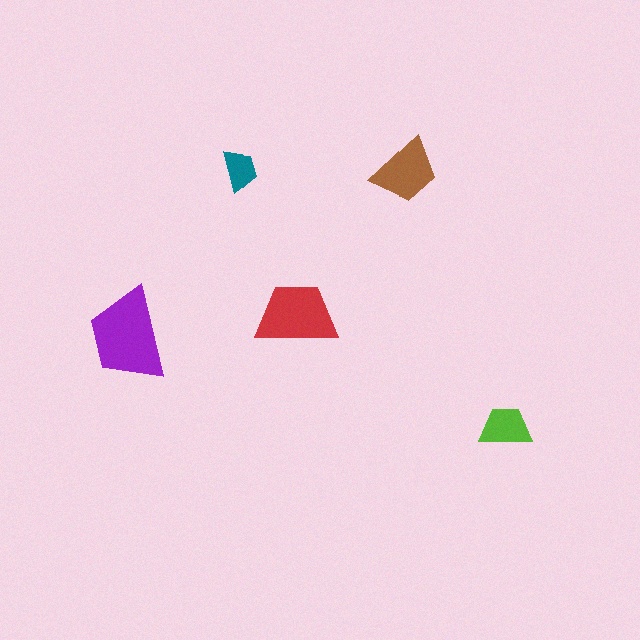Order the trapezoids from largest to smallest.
the purple one, the red one, the brown one, the lime one, the teal one.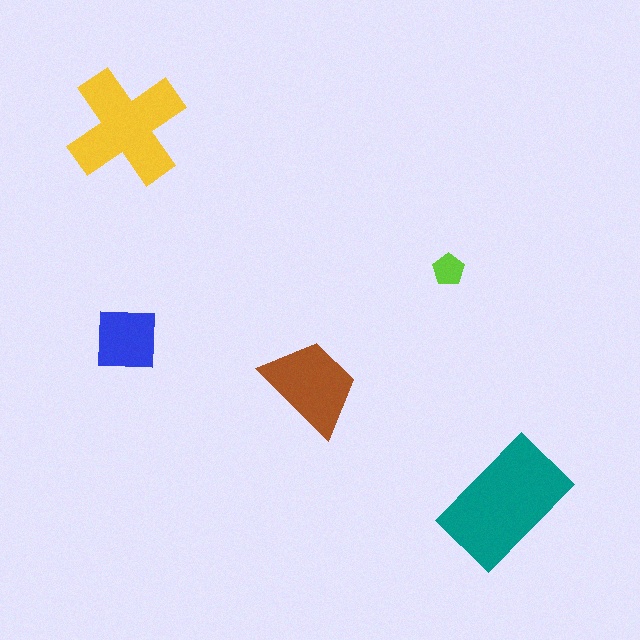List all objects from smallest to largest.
The lime pentagon, the blue square, the brown trapezoid, the yellow cross, the teal rectangle.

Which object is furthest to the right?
The teal rectangle is rightmost.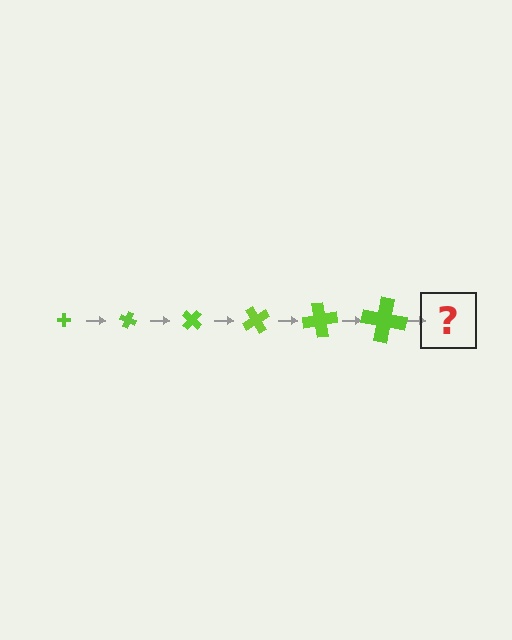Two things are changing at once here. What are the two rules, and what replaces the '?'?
The two rules are that the cross grows larger each step and it rotates 20 degrees each step. The '?' should be a cross, larger than the previous one and rotated 120 degrees from the start.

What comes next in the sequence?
The next element should be a cross, larger than the previous one and rotated 120 degrees from the start.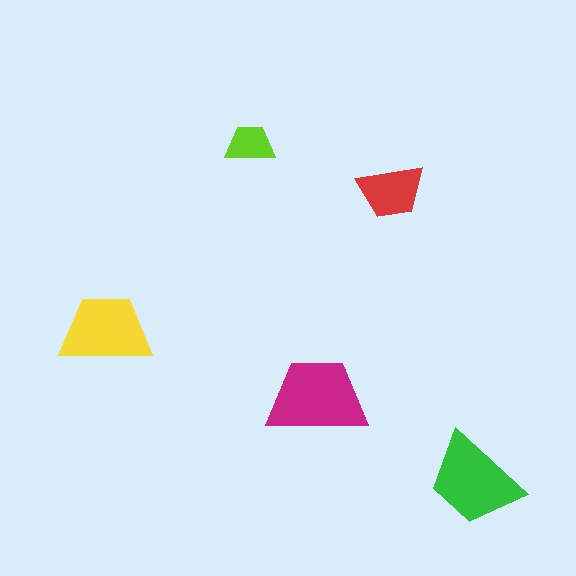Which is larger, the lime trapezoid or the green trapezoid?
The green one.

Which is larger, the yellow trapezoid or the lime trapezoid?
The yellow one.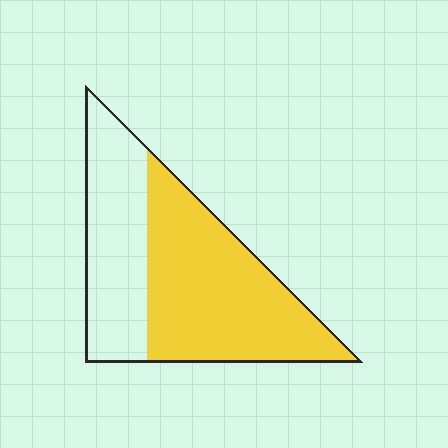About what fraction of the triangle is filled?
About three fifths (3/5).